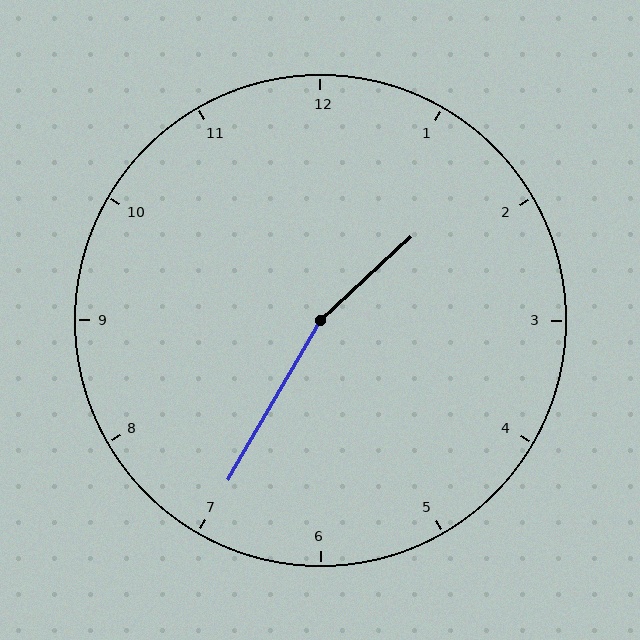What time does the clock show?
1:35.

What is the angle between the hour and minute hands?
Approximately 162 degrees.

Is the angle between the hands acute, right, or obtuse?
It is obtuse.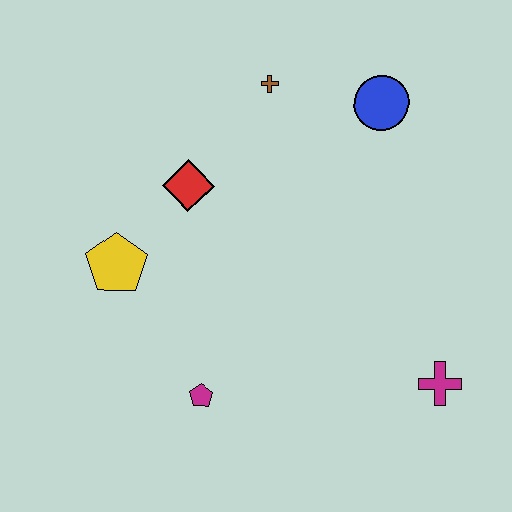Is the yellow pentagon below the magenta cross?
No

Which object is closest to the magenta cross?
The magenta pentagon is closest to the magenta cross.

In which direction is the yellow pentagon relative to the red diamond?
The yellow pentagon is below the red diamond.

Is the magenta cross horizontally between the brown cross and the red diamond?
No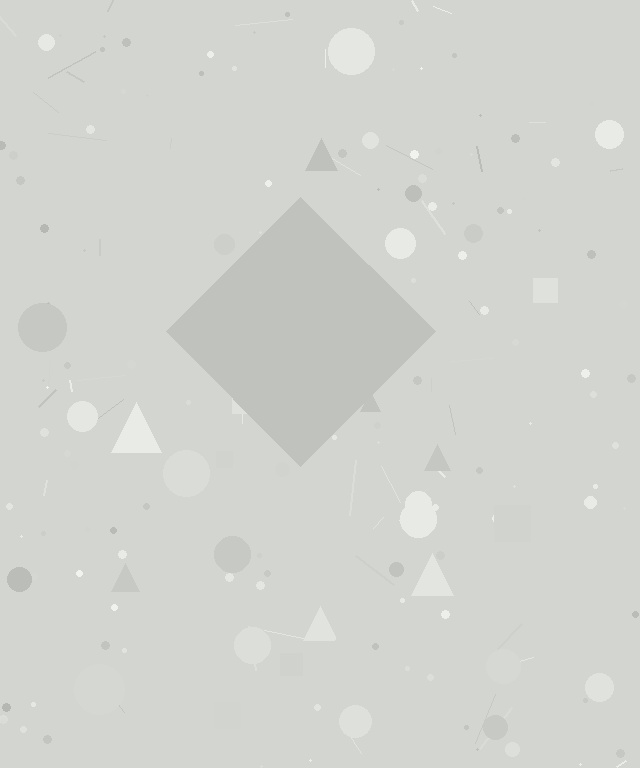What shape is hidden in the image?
A diamond is hidden in the image.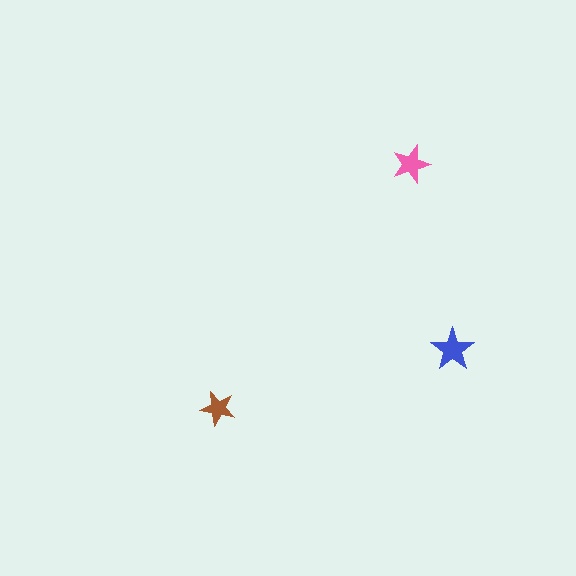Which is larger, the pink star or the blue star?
The blue one.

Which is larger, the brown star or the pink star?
The pink one.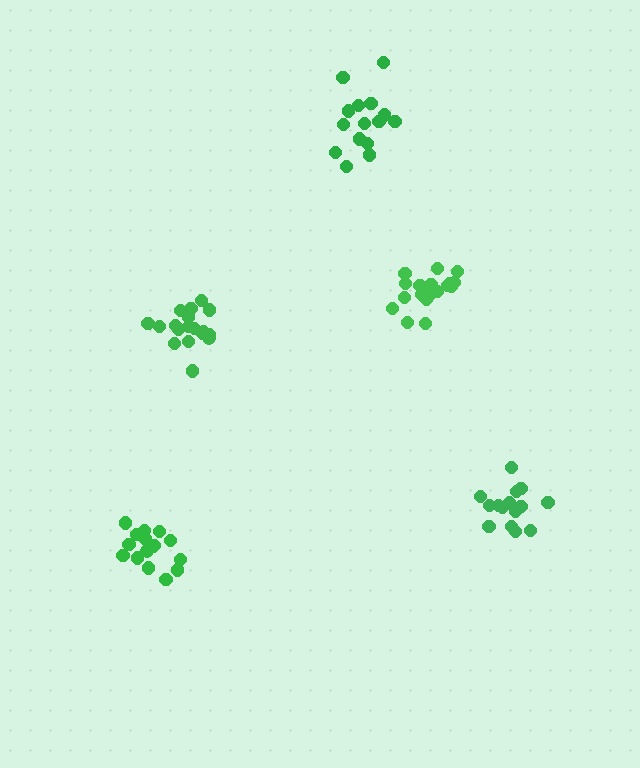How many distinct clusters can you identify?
There are 5 distinct clusters.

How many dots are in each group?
Group 1: 20 dots, Group 2: 19 dots, Group 3: 16 dots, Group 4: 15 dots, Group 5: 16 dots (86 total).